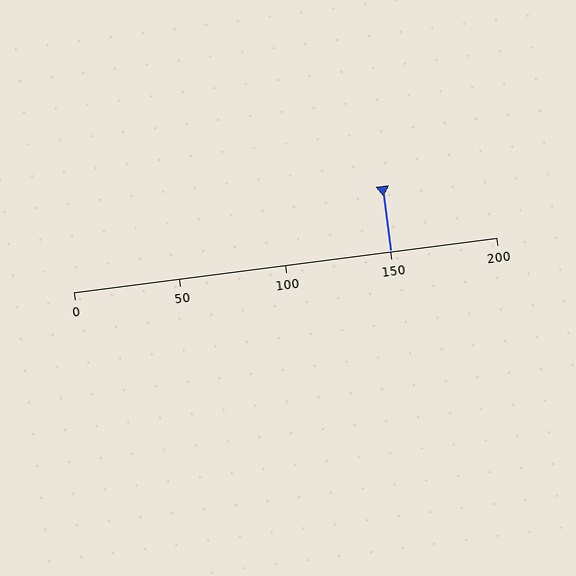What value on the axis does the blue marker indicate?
The marker indicates approximately 150.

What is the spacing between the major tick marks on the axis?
The major ticks are spaced 50 apart.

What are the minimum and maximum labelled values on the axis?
The axis runs from 0 to 200.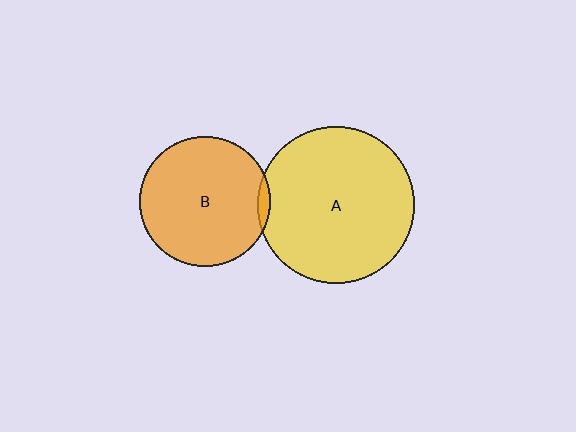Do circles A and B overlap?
Yes.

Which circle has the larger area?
Circle A (yellow).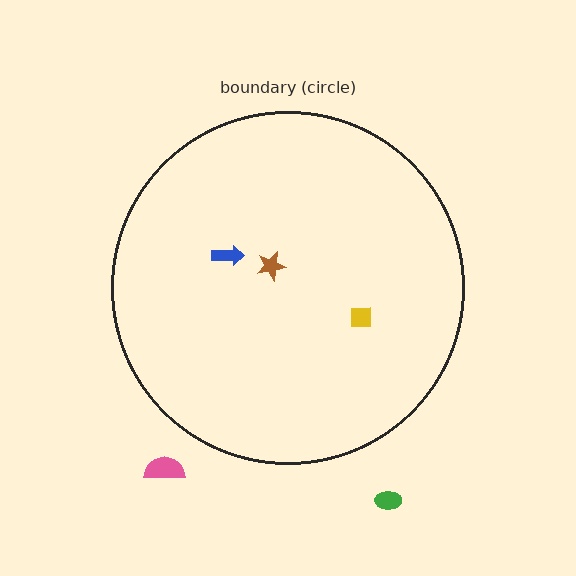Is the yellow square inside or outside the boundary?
Inside.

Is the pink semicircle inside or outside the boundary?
Outside.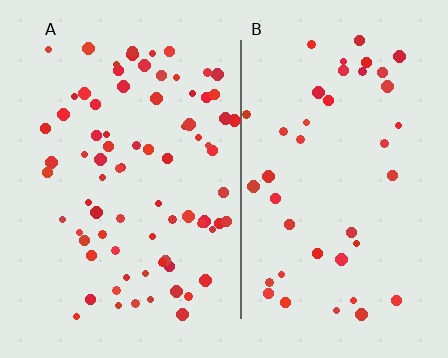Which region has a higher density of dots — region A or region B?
A (the left).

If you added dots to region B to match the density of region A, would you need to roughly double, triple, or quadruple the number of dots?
Approximately double.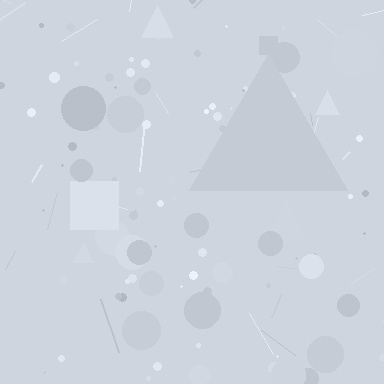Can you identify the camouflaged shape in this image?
The camouflaged shape is a triangle.